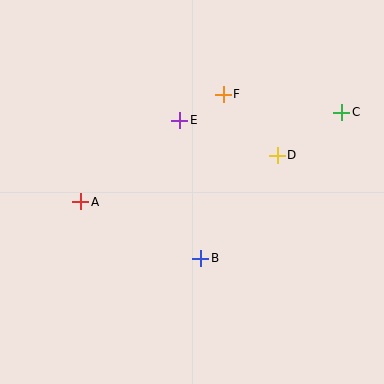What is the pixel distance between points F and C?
The distance between F and C is 120 pixels.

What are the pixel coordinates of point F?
Point F is at (223, 94).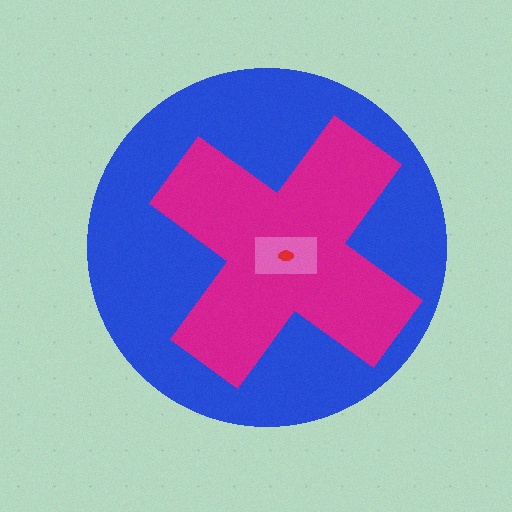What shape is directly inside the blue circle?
The magenta cross.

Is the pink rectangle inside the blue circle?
Yes.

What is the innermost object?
The red ellipse.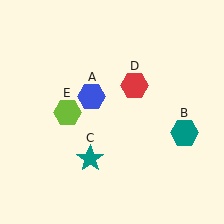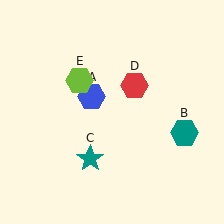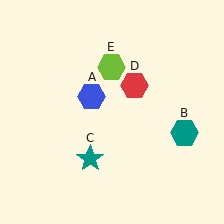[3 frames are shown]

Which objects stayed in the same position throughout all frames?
Blue hexagon (object A) and teal hexagon (object B) and teal star (object C) and red hexagon (object D) remained stationary.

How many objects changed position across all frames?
1 object changed position: lime hexagon (object E).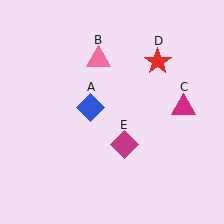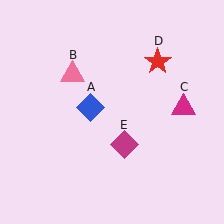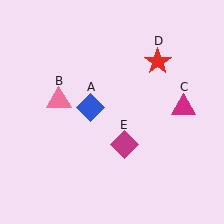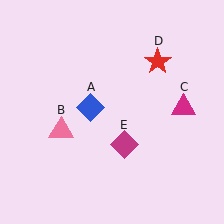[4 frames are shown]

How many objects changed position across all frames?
1 object changed position: pink triangle (object B).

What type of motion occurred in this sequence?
The pink triangle (object B) rotated counterclockwise around the center of the scene.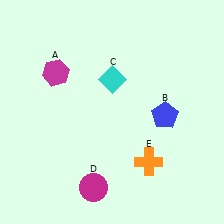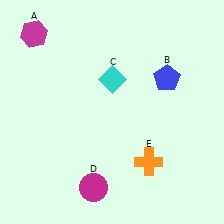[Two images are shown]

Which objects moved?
The objects that moved are: the magenta hexagon (A), the blue pentagon (B).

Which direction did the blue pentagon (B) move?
The blue pentagon (B) moved up.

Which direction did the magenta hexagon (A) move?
The magenta hexagon (A) moved up.